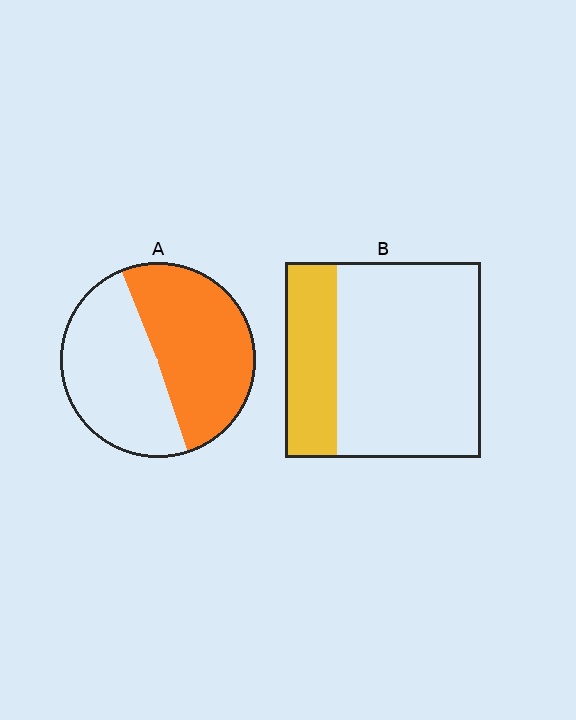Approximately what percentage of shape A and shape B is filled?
A is approximately 50% and B is approximately 25%.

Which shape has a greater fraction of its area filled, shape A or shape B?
Shape A.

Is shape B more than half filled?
No.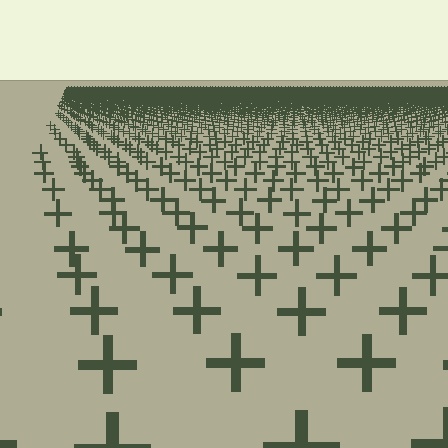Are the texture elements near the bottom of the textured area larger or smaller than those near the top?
Larger. Near the bottom, elements are closer to the viewer and appear at a bigger on-screen size.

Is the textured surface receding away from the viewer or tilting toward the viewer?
The surface is receding away from the viewer. Texture elements get smaller and denser toward the top.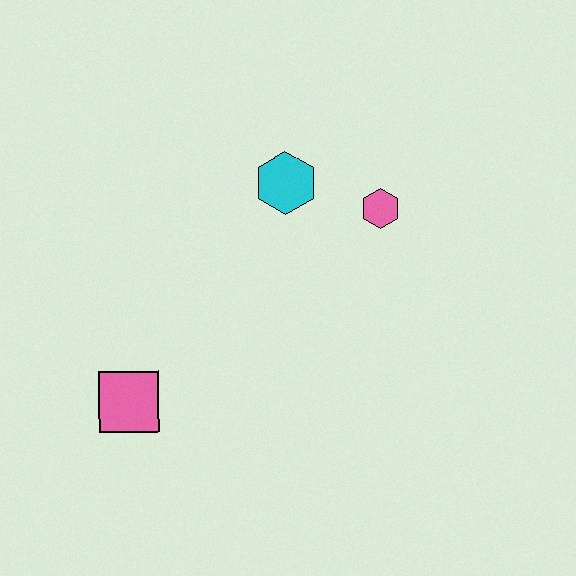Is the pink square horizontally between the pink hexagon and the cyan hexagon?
No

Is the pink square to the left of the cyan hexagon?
Yes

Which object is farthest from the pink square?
The pink hexagon is farthest from the pink square.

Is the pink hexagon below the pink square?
No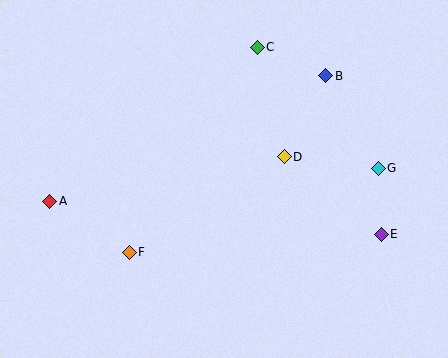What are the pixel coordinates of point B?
Point B is at (326, 76).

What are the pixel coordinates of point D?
Point D is at (284, 157).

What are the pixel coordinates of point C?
Point C is at (257, 47).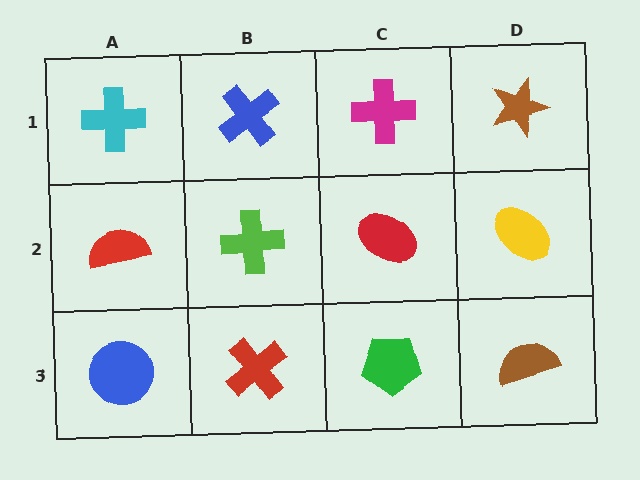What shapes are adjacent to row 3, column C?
A red ellipse (row 2, column C), a red cross (row 3, column B), a brown semicircle (row 3, column D).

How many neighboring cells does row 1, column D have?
2.